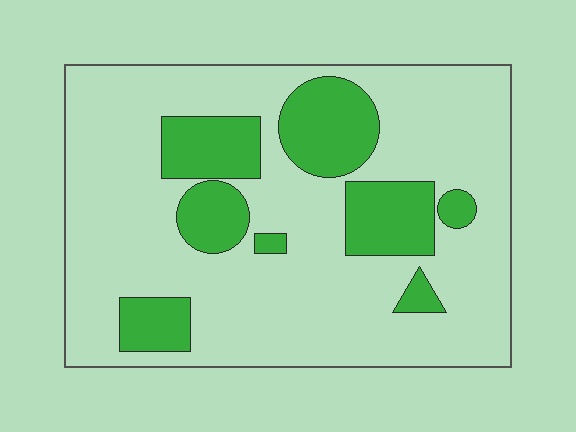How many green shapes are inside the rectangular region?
8.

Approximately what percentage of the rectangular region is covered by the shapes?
Approximately 25%.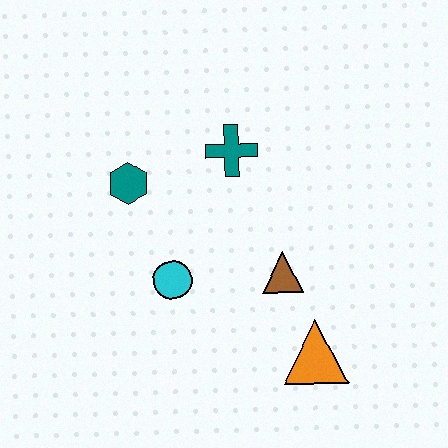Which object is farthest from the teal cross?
The orange triangle is farthest from the teal cross.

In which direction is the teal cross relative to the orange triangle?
The teal cross is above the orange triangle.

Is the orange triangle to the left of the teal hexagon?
No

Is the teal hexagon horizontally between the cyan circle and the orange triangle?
No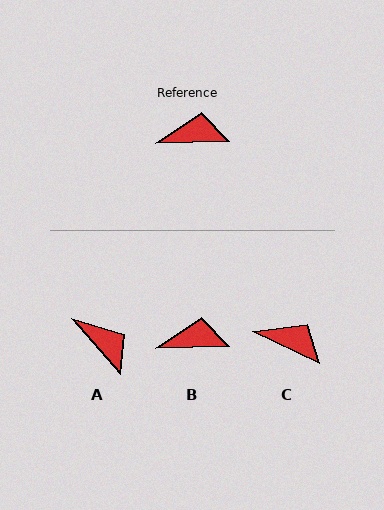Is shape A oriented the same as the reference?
No, it is off by about 51 degrees.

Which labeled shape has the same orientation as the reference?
B.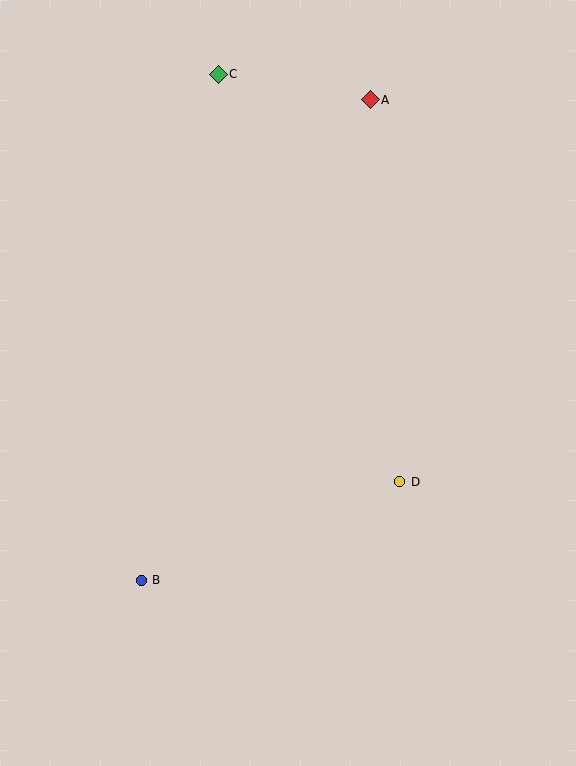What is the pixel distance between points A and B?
The distance between A and B is 532 pixels.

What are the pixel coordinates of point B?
Point B is at (141, 580).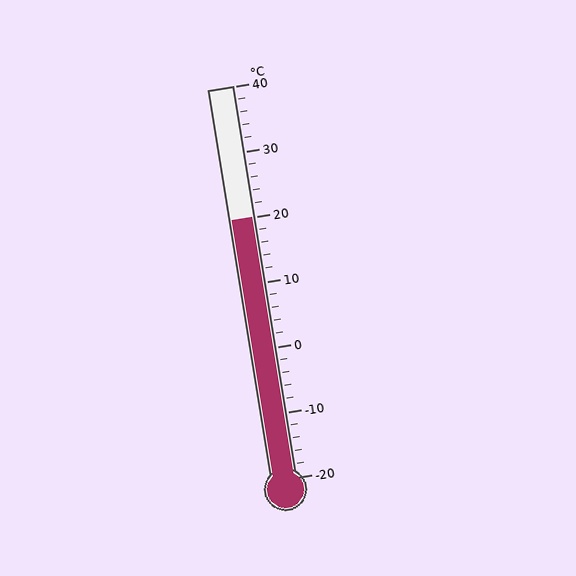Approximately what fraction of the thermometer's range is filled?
The thermometer is filled to approximately 65% of its range.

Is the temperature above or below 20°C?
The temperature is at 20°C.